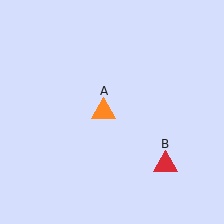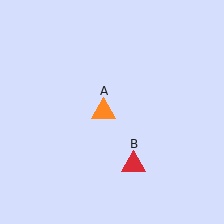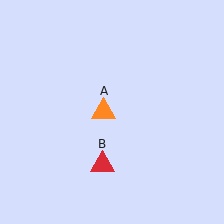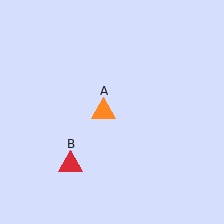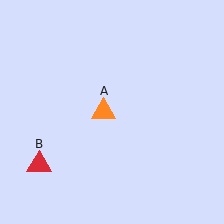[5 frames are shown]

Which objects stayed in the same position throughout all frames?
Orange triangle (object A) remained stationary.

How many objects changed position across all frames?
1 object changed position: red triangle (object B).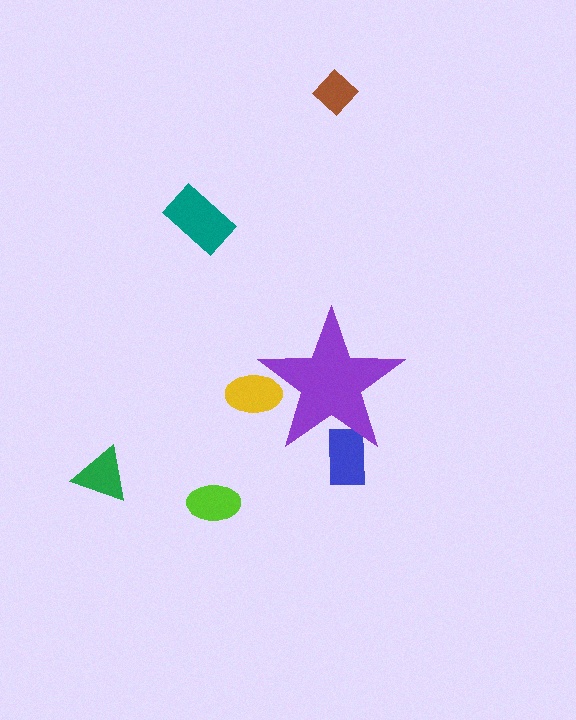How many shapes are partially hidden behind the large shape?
2 shapes are partially hidden.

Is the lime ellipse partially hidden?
No, the lime ellipse is fully visible.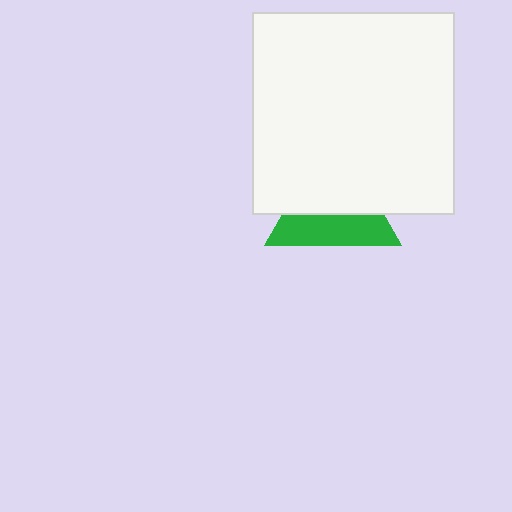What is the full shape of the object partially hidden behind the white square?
The partially hidden object is a green triangle.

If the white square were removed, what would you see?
You would see the complete green triangle.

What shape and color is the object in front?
The object in front is a white square.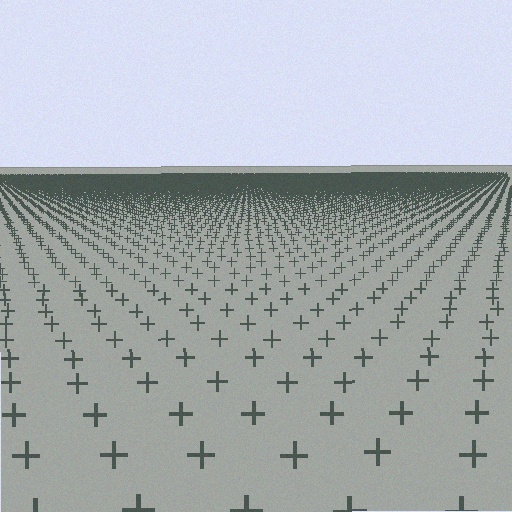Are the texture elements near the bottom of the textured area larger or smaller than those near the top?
Larger. Near the bottom, elements are closer to the viewer and appear at a bigger on-screen size.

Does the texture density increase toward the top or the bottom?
Density increases toward the top.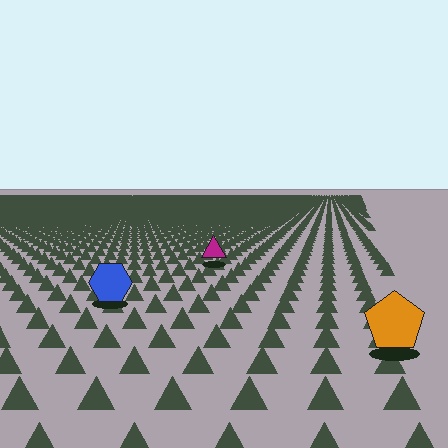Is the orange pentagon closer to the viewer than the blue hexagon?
Yes. The orange pentagon is closer — you can tell from the texture gradient: the ground texture is coarser near it.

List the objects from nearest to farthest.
From nearest to farthest: the orange pentagon, the blue hexagon, the magenta triangle.